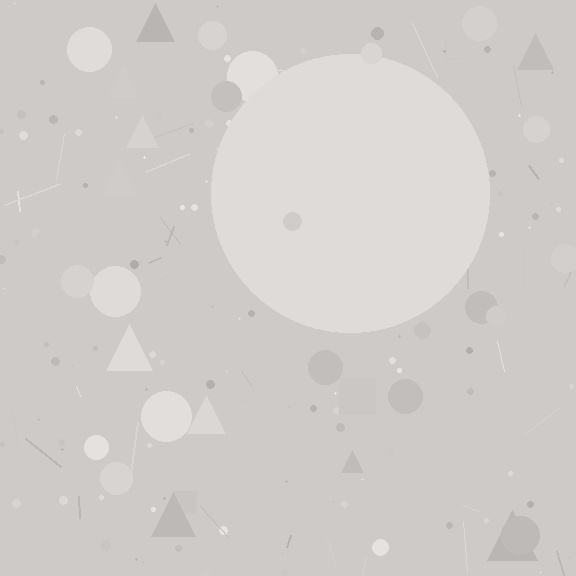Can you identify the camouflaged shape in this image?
The camouflaged shape is a circle.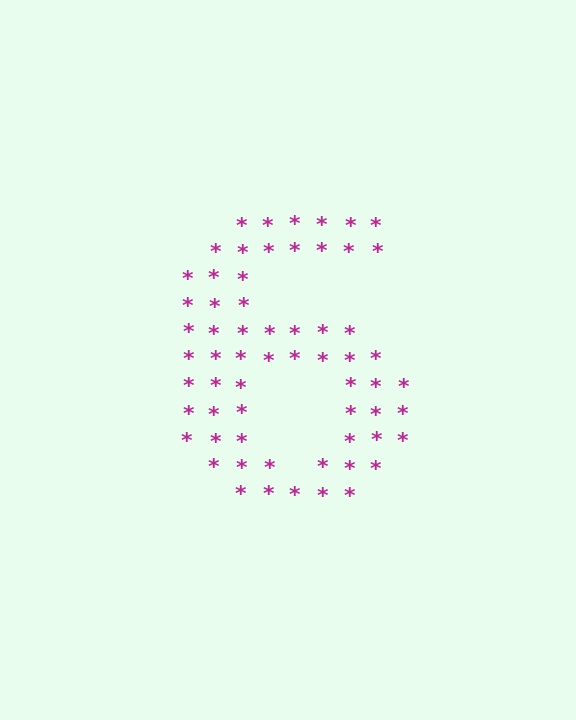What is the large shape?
The large shape is the digit 6.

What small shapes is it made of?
It is made of small asterisks.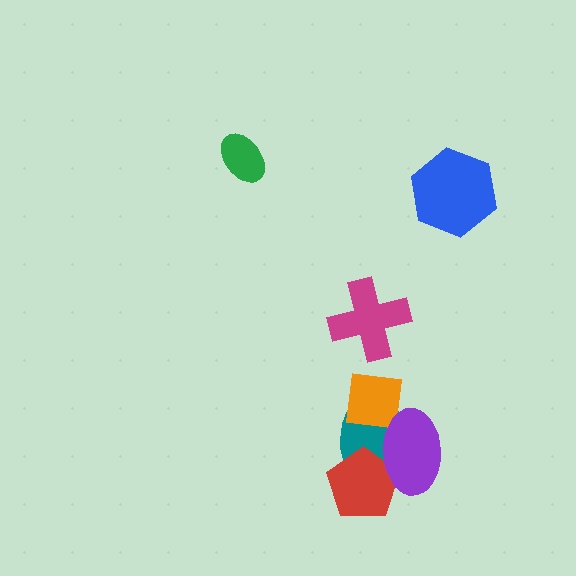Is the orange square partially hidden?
Yes, it is partially covered by another shape.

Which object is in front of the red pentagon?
The purple ellipse is in front of the red pentagon.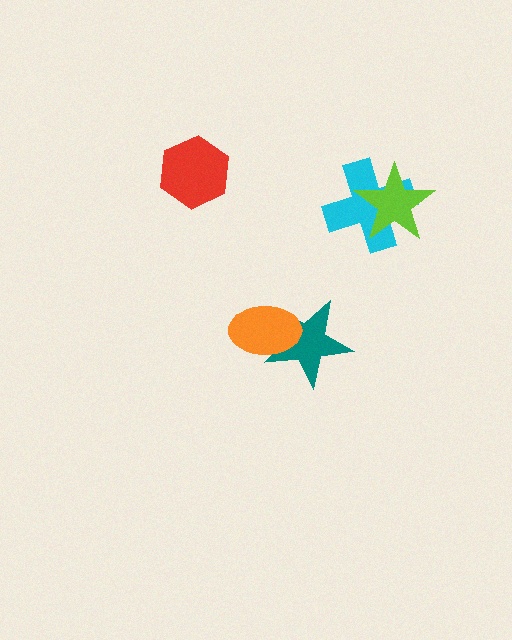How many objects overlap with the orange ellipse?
1 object overlaps with the orange ellipse.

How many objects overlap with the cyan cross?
1 object overlaps with the cyan cross.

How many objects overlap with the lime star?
1 object overlaps with the lime star.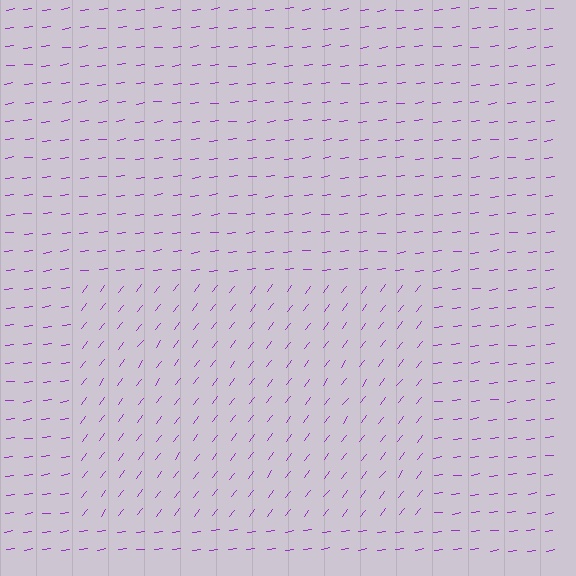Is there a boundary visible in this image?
Yes, there is a texture boundary formed by a change in line orientation.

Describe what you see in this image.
The image is filled with small purple line segments. A rectangle region in the image has lines oriented differently from the surrounding lines, creating a visible texture boundary.